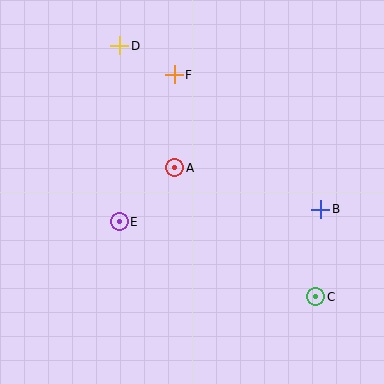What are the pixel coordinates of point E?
Point E is at (119, 222).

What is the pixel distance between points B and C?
The distance between B and C is 87 pixels.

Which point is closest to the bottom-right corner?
Point C is closest to the bottom-right corner.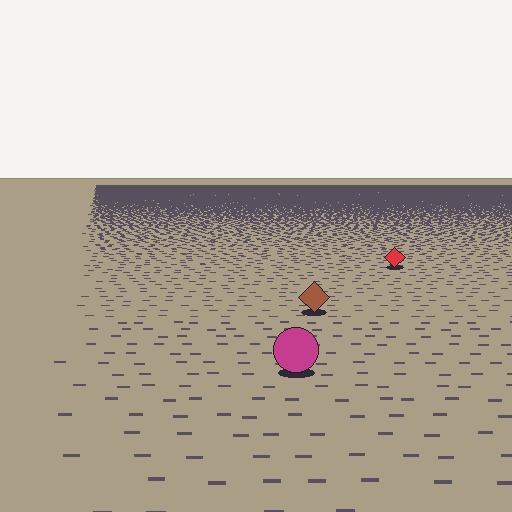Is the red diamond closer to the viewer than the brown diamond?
No. The brown diamond is closer — you can tell from the texture gradient: the ground texture is coarser near it.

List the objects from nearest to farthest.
From nearest to farthest: the magenta circle, the brown diamond, the red diamond.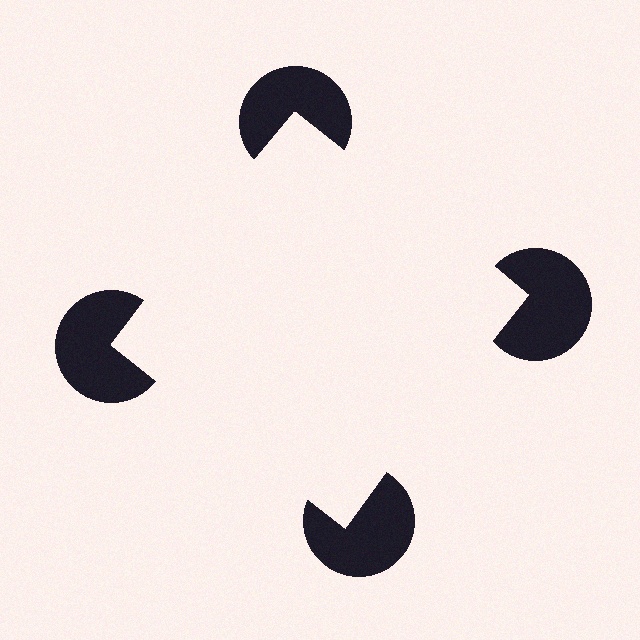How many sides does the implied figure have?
4 sides.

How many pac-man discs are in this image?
There are 4 — one at each vertex of the illusory square.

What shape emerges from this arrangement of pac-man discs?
An illusory square — its edges are inferred from the aligned wedge cuts in the pac-man discs, not physically drawn.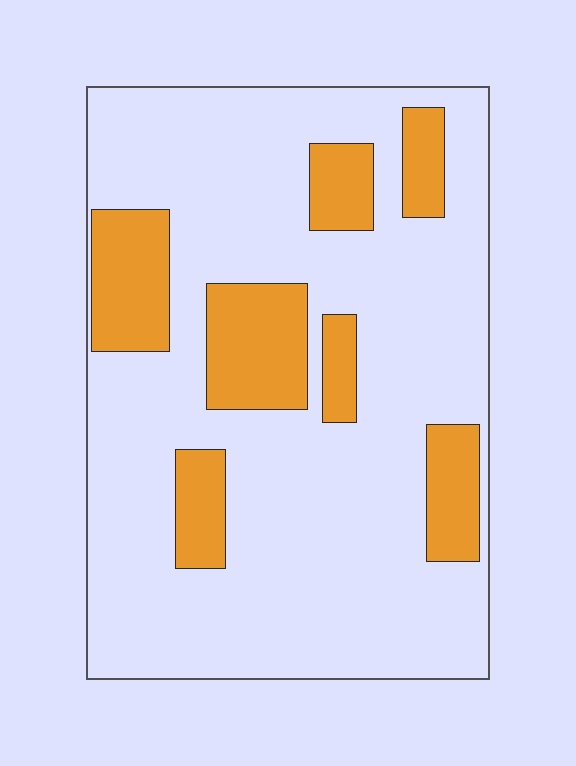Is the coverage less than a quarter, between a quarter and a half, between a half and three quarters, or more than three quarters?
Less than a quarter.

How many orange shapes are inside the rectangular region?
7.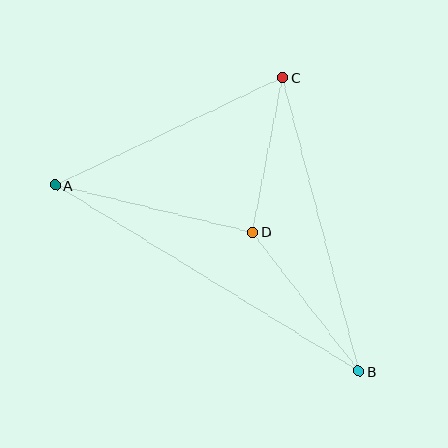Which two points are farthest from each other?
Points A and B are farthest from each other.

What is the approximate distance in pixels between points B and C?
The distance between B and C is approximately 303 pixels.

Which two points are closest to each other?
Points C and D are closest to each other.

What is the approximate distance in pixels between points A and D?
The distance between A and D is approximately 203 pixels.